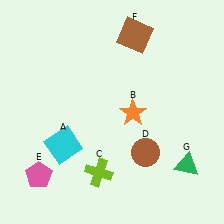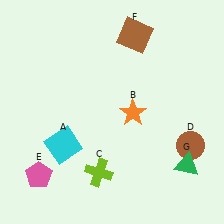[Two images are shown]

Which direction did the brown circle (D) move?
The brown circle (D) moved right.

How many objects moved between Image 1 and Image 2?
1 object moved between the two images.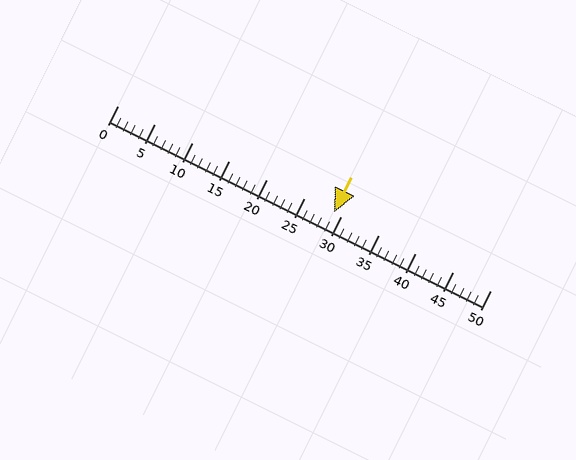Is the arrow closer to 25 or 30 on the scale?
The arrow is closer to 30.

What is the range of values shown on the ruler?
The ruler shows values from 0 to 50.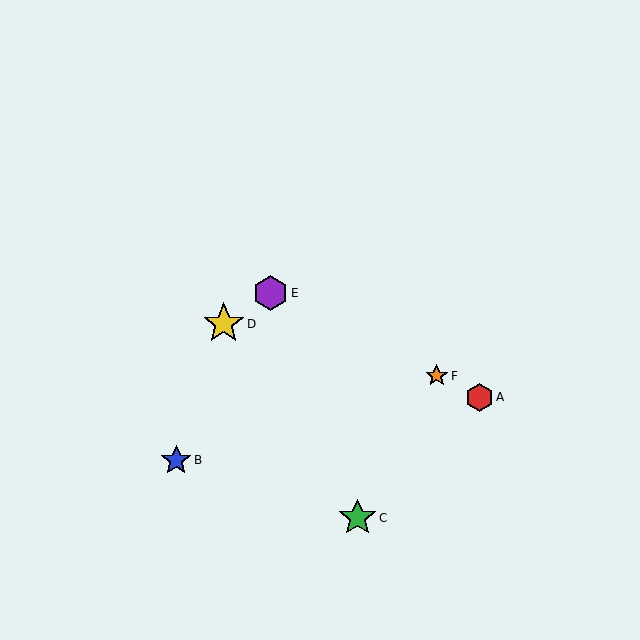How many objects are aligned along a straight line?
3 objects (A, E, F) are aligned along a straight line.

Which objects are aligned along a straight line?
Objects A, E, F are aligned along a straight line.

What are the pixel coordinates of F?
Object F is at (437, 376).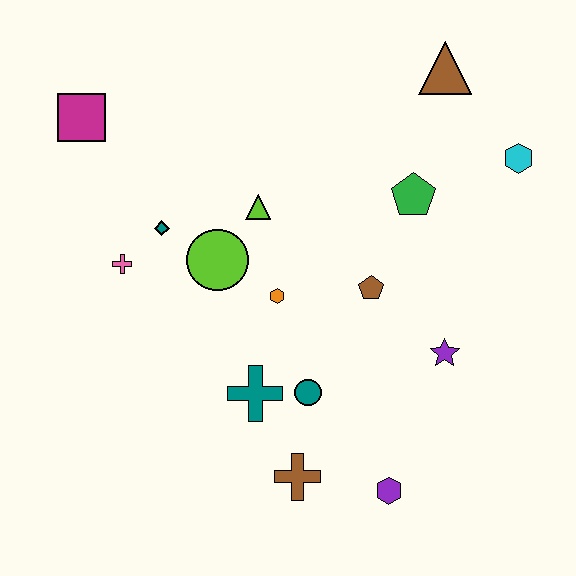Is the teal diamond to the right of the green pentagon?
No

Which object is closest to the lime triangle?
The lime circle is closest to the lime triangle.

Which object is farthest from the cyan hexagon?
The magenta square is farthest from the cyan hexagon.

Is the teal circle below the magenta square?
Yes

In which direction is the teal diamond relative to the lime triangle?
The teal diamond is to the left of the lime triangle.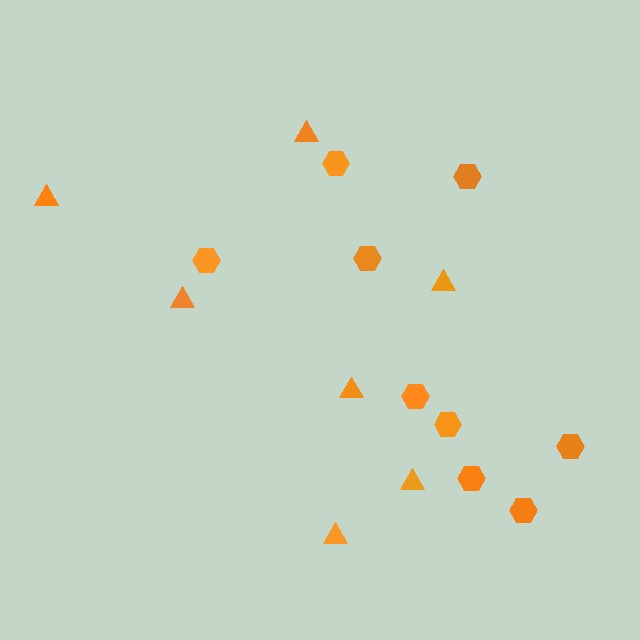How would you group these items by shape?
There are 2 groups: one group of triangles (7) and one group of hexagons (9).